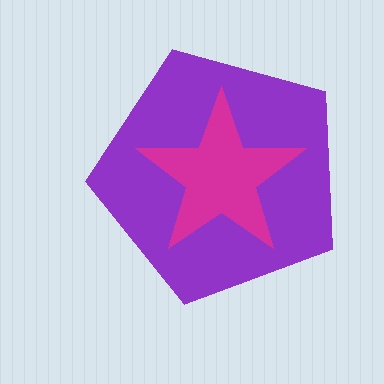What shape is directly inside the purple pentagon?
The magenta star.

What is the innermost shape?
The magenta star.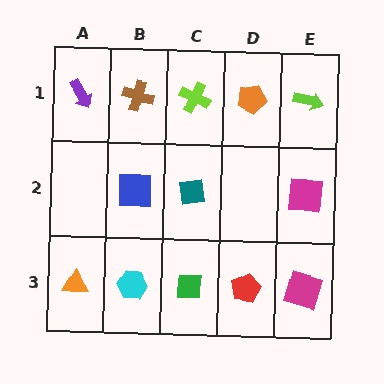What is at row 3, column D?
A red pentagon.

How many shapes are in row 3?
5 shapes.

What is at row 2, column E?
A magenta square.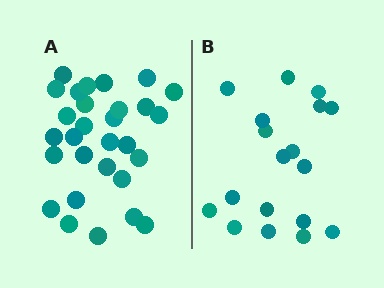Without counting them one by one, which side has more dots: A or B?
Region A (the left region) has more dots.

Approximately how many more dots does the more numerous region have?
Region A has roughly 12 or so more dots than region B.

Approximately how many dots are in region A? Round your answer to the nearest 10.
About 30 dots. (The exact count is 29, which rounds to 30.)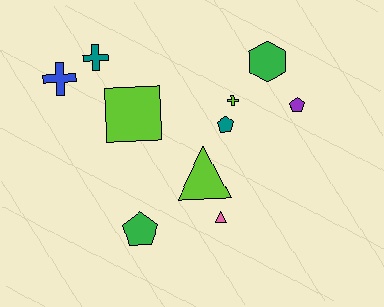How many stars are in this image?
There are no stars.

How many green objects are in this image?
There are 2 green objects.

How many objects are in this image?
There are 10 objects.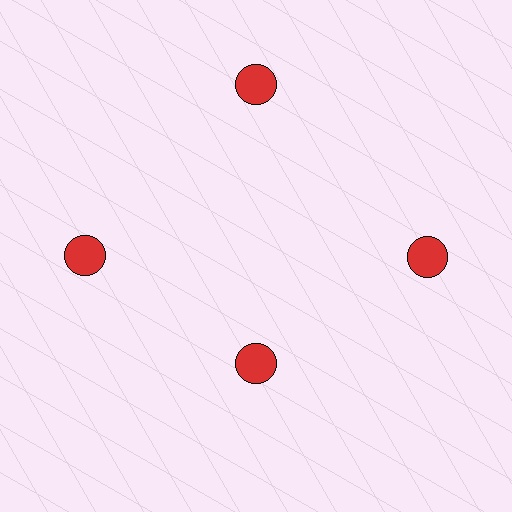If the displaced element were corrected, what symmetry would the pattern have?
It would have 4-fold rotational symmetry — the pattern would map onto itself every 90 degrees.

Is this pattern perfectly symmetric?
No. The 4 red circles are arranged in a ring, but one element near the 6 o'clock position is pulled inward toward the center, breaking the 4-fold rotational symmetry.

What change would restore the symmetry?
The symmetry would be restored by moving it outward, back onto the ring so that all 4 circles sit at equal angles and equal distance from the center.